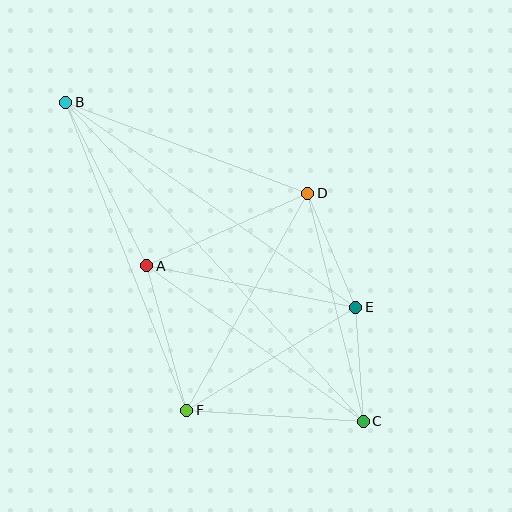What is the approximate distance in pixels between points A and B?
The distance between A and B is approximately 182 pixels.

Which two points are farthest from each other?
Points B and C are farthest from each other.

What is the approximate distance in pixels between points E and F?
The distance between E and F is approximately 198 pixels.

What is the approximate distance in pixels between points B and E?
The distance between B and E is approximately 355 pixels.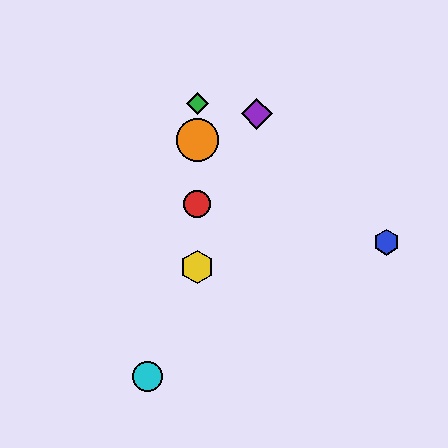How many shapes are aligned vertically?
4 shapes (the red circle, the green diamond, the yellow hexagon, the orange circle) are aligned vertically.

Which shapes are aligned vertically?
The red circle, the green diamond, the yellow hexagon, the orange circle are aligned vertically.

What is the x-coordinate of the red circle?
The red circle is at x≈197.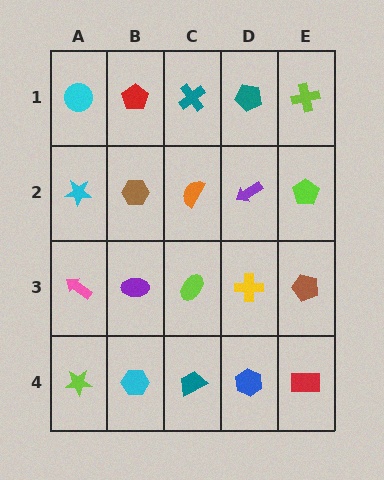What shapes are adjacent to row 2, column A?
A cyan circle (row 1, column A), a pink arrow (row 3, column A), a brown hexagon (row 2, column B).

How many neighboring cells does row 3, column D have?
4.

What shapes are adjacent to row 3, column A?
A cyan star (row 2, column A), a lime star (row 4, column A), a purple ellipse (row 3, column B).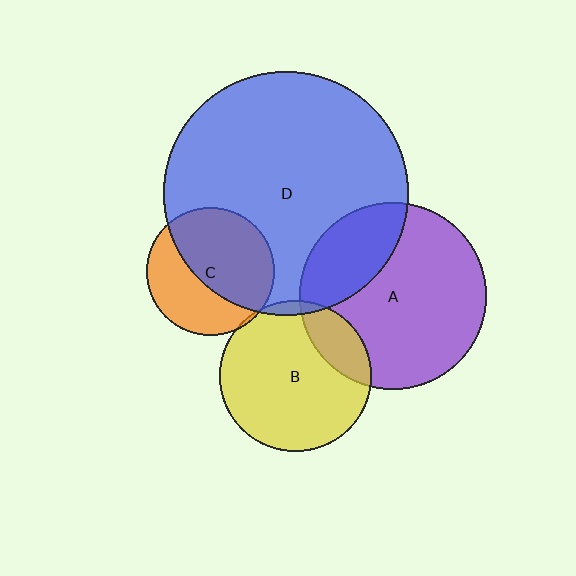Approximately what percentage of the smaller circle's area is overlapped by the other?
Approximately 5%.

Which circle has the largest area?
Circle D (blue).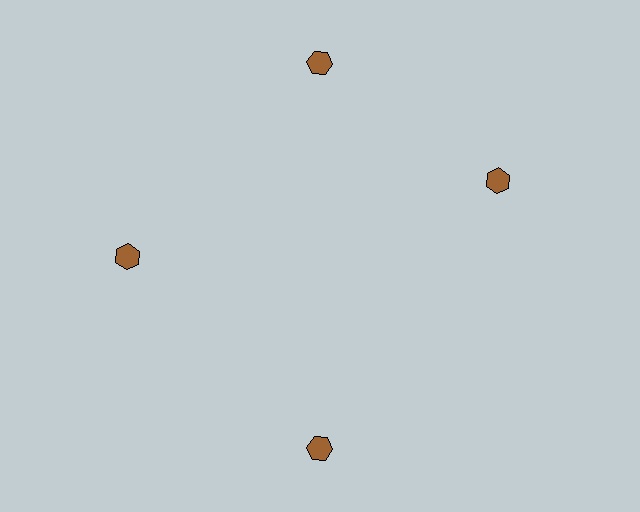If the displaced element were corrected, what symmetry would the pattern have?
It would have 4-fold rotational symmetry — the pattern would map onto itself every 90 degrees.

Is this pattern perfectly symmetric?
No. The 4 brown hexagons are arranged in a ring, but one element near the 3 o'clock position is rotated out of alignment along the ring, breaking the 4-fold rotational symmetry.